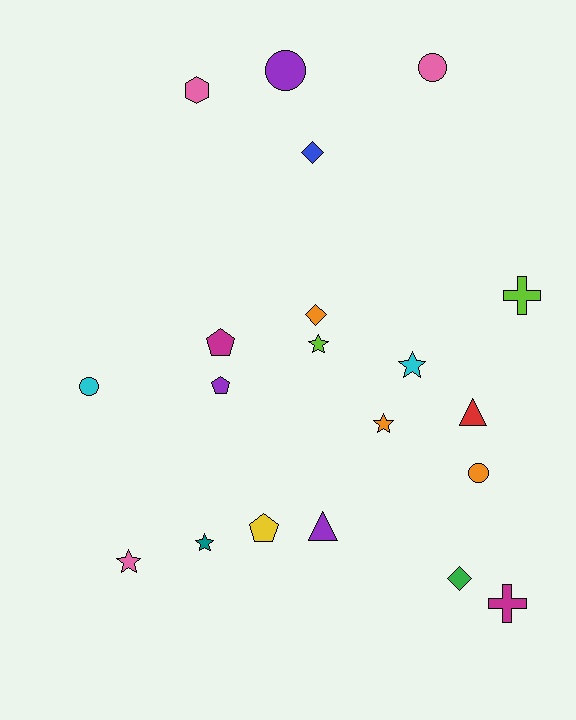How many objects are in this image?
There are 20 objects.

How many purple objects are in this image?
There are 3 purple objects.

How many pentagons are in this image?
There are 3 pentagons.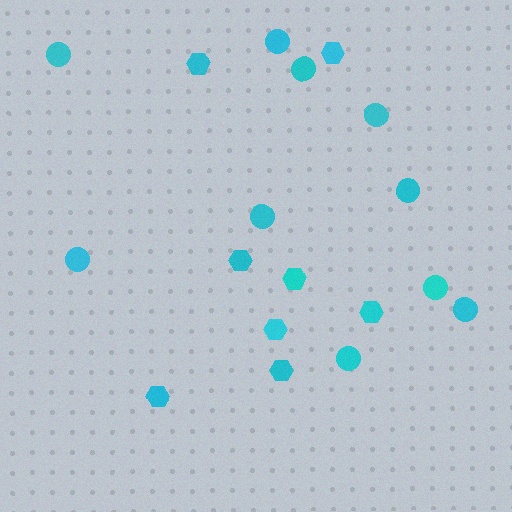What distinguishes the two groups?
There are 2 groups: one group of hexagons (8) and one group of circles (10).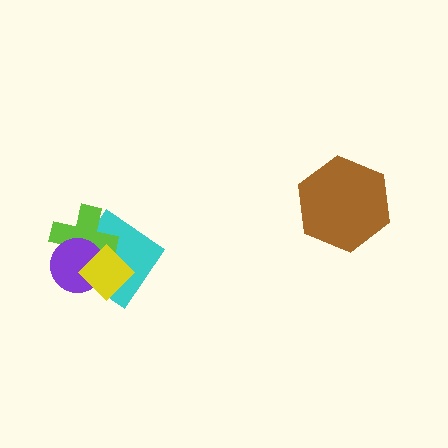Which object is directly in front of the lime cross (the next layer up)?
The purple circle is directly in front of the lime cross.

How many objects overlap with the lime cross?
3 objects overlap with the lime cross.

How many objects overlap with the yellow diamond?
3 objects overlap with the yellow diamond.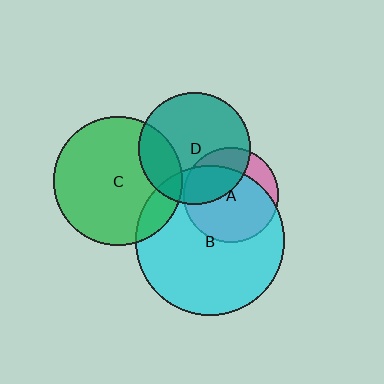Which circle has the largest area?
Circle B (cyan).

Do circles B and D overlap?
Yes.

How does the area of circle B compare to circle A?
Approximately 2.5 times.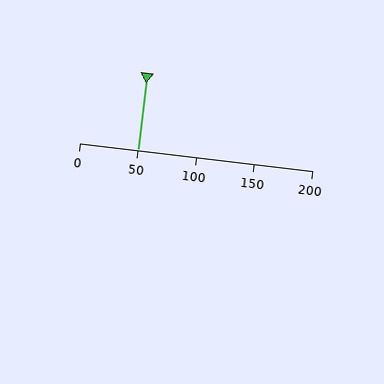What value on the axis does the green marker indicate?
The marker indicates approximately 50.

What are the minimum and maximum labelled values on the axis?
The axis runs from 0 to 200.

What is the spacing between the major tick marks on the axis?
The major ticks are spaced 50 apart.